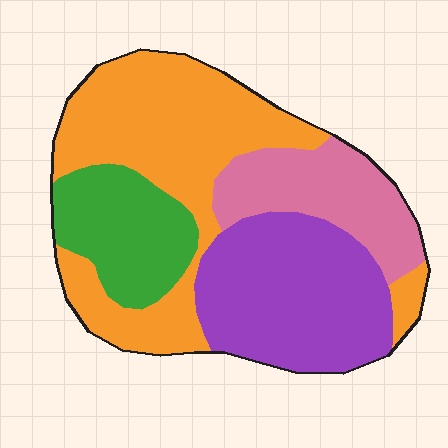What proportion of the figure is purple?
Purple takes up about one quarter (1/4) of the figure.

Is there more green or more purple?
Purple.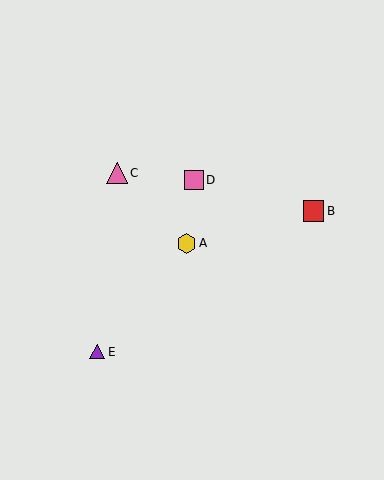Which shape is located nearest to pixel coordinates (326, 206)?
The red square (labeled B) at (314, 211) is nearest to that location.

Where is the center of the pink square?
The center of the pink square is at (194, 180).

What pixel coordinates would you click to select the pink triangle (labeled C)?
Click at (117, 173) to select the pink triangle C.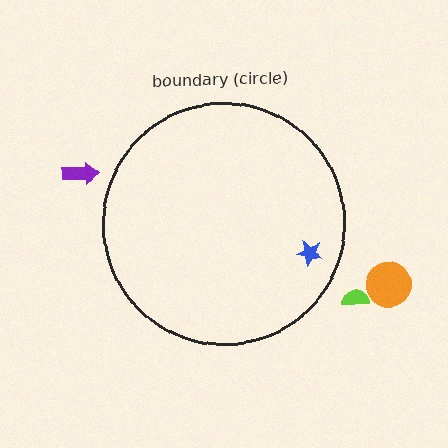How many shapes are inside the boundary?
1 inside, 3 outside.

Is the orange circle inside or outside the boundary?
Outside.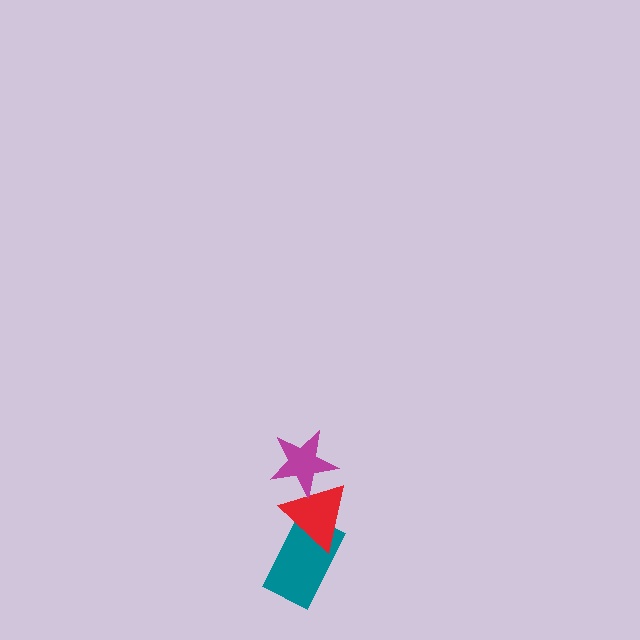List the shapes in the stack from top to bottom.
From top to bottom: the magenta star, the red triangle, the teal rectangle.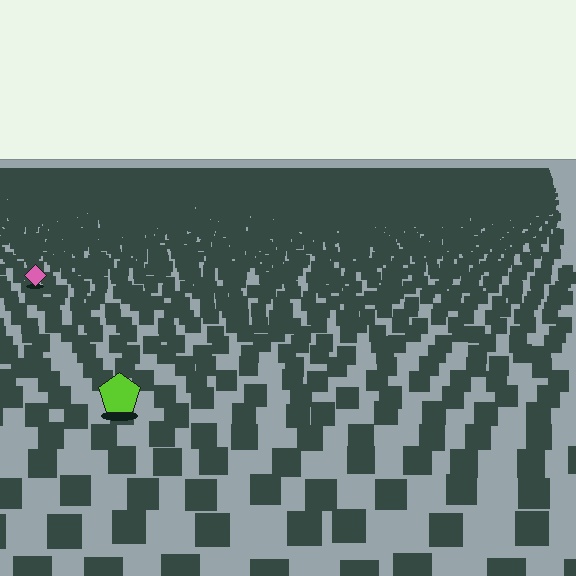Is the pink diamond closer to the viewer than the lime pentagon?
No. The lime pentagon is closer — you can tell from the texture gradient: the ground texture is coarser near it.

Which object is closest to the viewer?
The lime pentagon is closest. The texture marks near it are larger and more spread out.